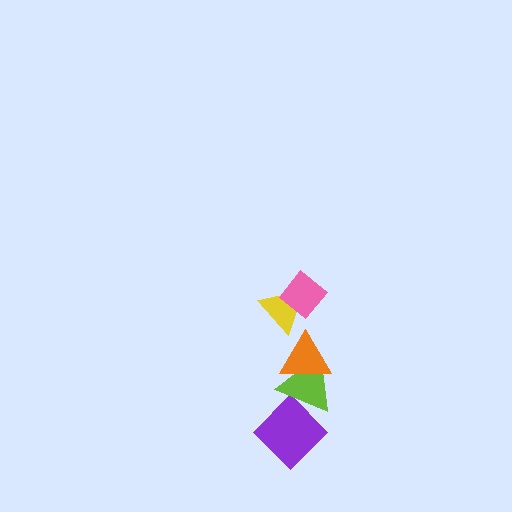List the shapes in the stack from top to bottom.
From top to bottom: the pink diamond, the yellow triangle, the orange triangle, the lime triangle, the purple diamond.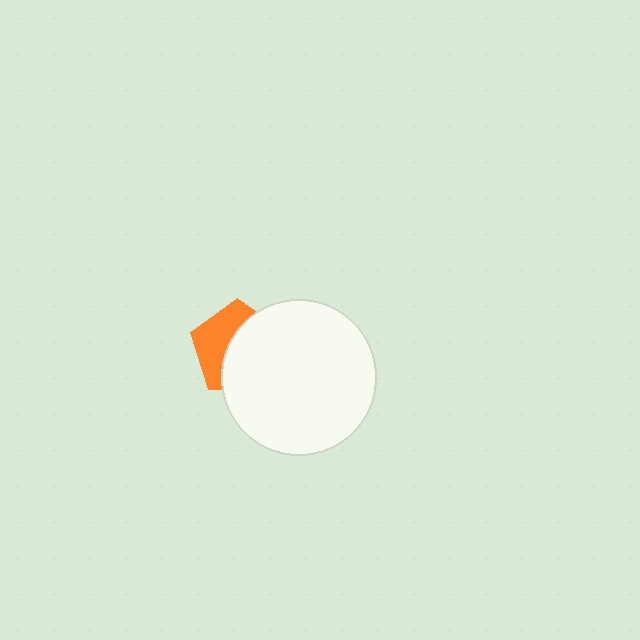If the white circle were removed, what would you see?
You would see the complete orange pentagon.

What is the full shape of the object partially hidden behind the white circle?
The partially hidden object is an orange pentagon.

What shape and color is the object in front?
The object in front is a white circle.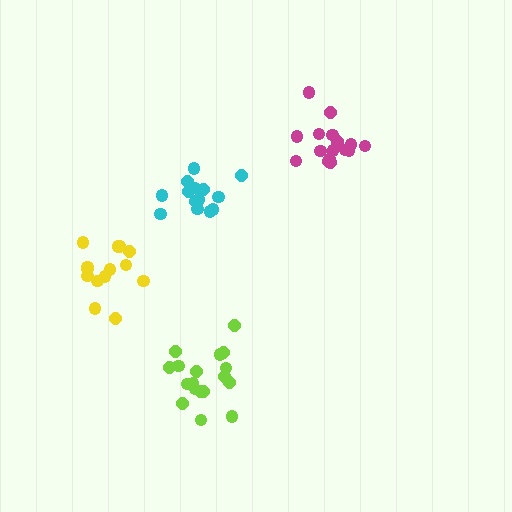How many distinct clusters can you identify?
There are 4 distinct clusters.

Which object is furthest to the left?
The yellow cluster is leftmost.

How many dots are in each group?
Group 1: 16 dots, Group 2: 18 dots, Group 3: 14 dots, Group 4: 15 dots (63 total).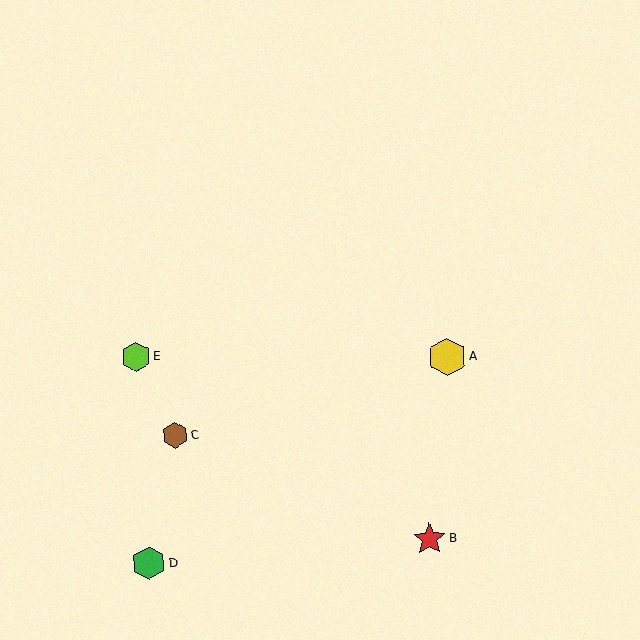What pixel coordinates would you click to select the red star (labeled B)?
Click at (429, 539) to select the red star B.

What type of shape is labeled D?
Shape D is a green hexagon.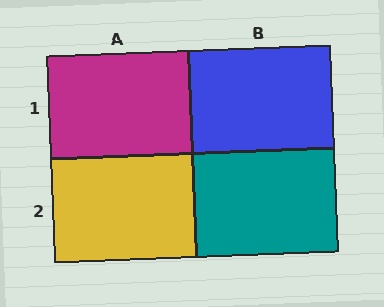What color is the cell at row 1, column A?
Magenta.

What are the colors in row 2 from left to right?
Yellow, teal.